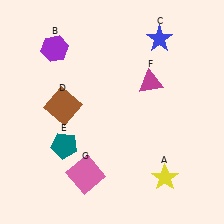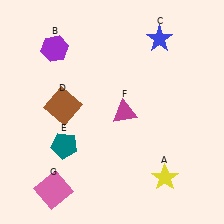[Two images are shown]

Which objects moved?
The objects that moved are: the magenta triangle (F), the pink square (G).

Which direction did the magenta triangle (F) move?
The magenta triangle (F) moved down.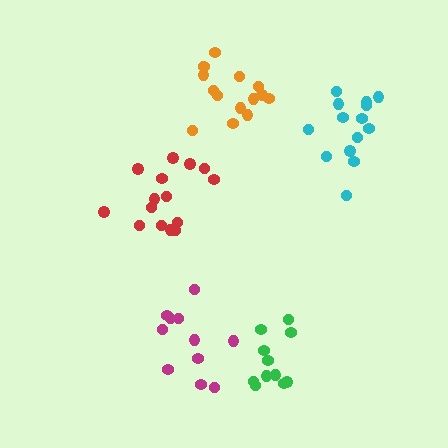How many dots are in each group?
Group 1: 15 dots, Group 2: 11 dots, Group 3: 15 dots, Group 4: 14 dots, Group 5: 11 dots (66 total).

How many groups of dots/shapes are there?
There are 5 groups.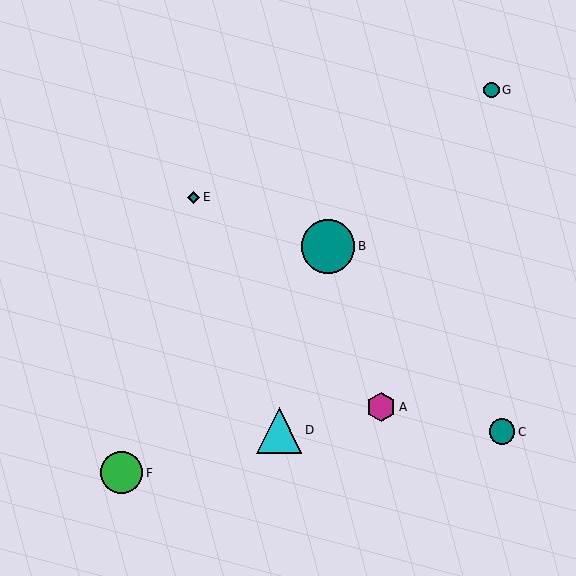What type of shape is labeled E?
Shape E is a teal diamond.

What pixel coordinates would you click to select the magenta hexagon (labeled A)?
Click at (381, 407) to select the magenta hexagon A.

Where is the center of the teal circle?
The center of the teal circle is at (328, 246).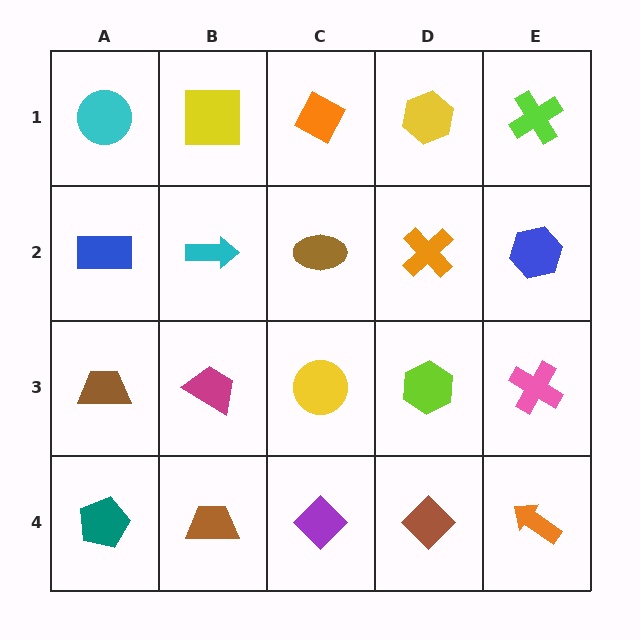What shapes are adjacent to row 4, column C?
A yellow circle (row 3, column C), a brown trapezoid (row 4, column B), a brown diamond (row 4, column D).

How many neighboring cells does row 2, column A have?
3.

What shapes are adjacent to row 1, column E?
A blue hexagon (row 2, column E), a yellow hexagon (row 1, column D).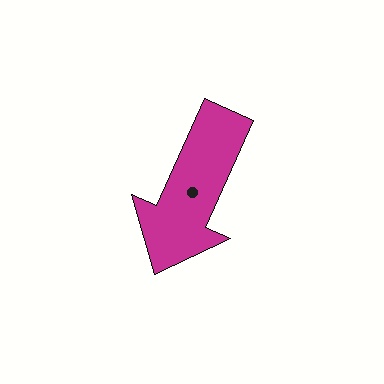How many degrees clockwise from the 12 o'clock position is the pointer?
Approximately 204 degrees.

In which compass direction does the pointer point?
Southwest.